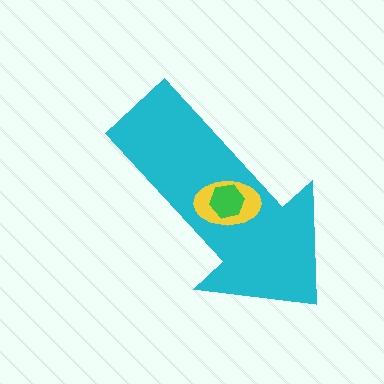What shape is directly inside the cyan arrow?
The yellow ellipse.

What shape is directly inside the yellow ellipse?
The green hexagon.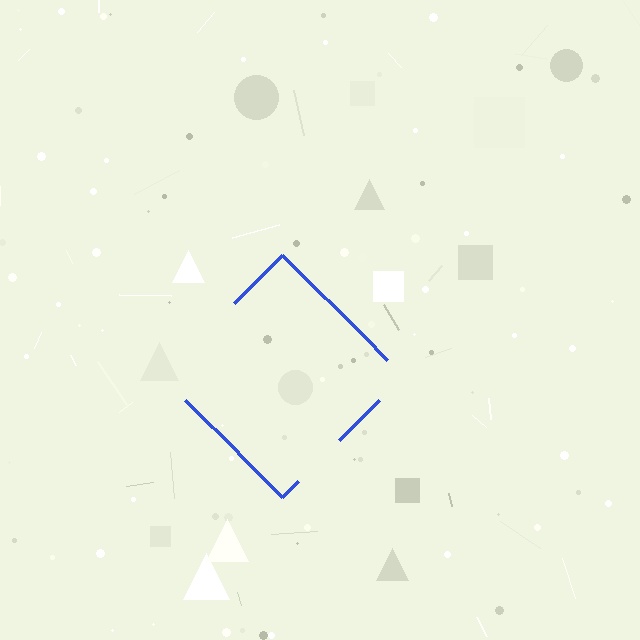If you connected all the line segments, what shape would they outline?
They would outline a diamond.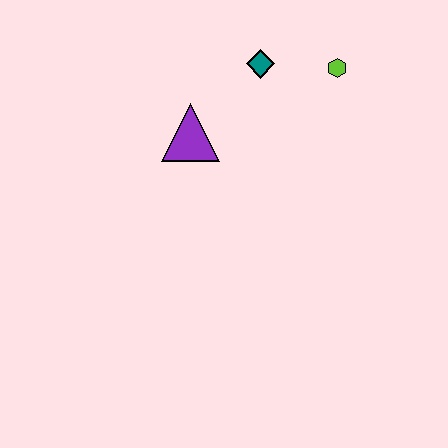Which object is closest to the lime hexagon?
The teal diamond is closest to the lime hexagon.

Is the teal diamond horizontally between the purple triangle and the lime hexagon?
Yes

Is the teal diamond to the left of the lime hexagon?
Yes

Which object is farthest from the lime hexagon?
The purple triangle is farthest from the lime hexagon.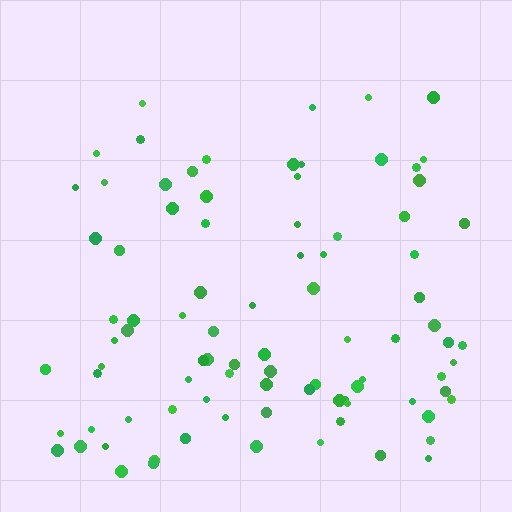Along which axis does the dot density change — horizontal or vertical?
Vertical.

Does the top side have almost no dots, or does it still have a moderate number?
Still a moderate number, just noticeably fewer than the bottom.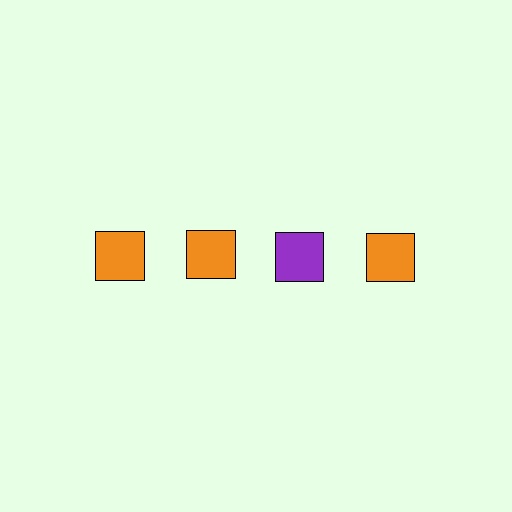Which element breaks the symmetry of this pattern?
The purple square in the top row, center column breaks the symmetry. All other shapes are orange squares.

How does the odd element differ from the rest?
It has a different color: purple instead of orange.